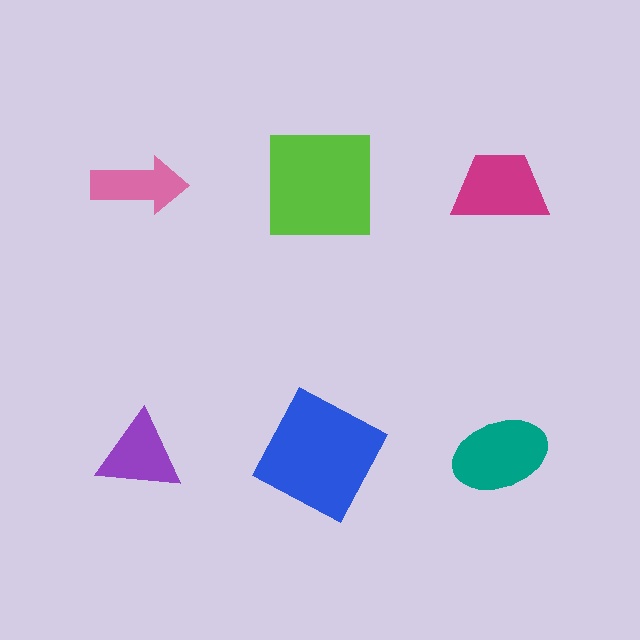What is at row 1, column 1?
A pink arrow.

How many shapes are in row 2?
3 shapes.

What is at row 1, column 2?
A lime square.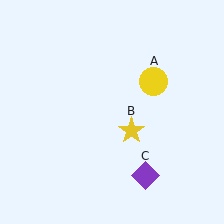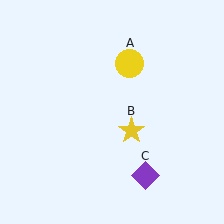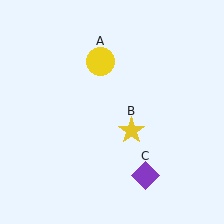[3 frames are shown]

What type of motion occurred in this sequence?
The yellow circle (object A) rotated counterclockwise around the center of the scene.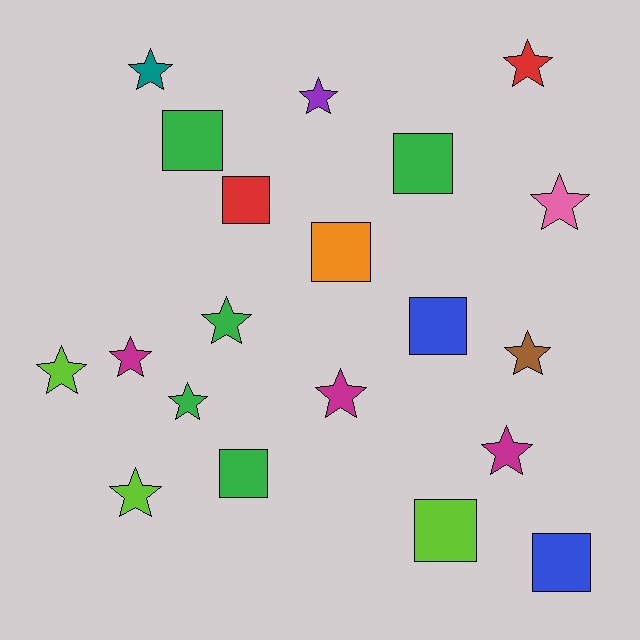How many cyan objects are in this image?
There are no cyan objects.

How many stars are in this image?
There are 12 stars.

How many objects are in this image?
There are 20 objects.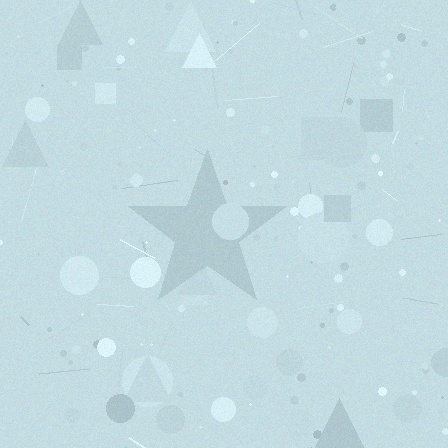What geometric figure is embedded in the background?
A star is embedded in the background.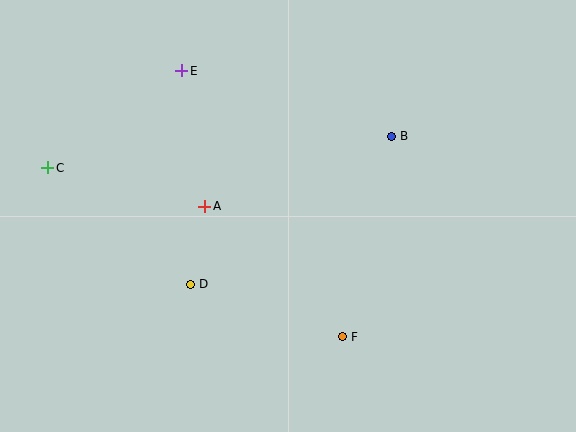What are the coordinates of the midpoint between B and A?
The midpoint between B and A is at (298, 171).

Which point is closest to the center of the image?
Point A at (205, 206) is closest to the center.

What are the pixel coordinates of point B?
Point B is at (392, 136).